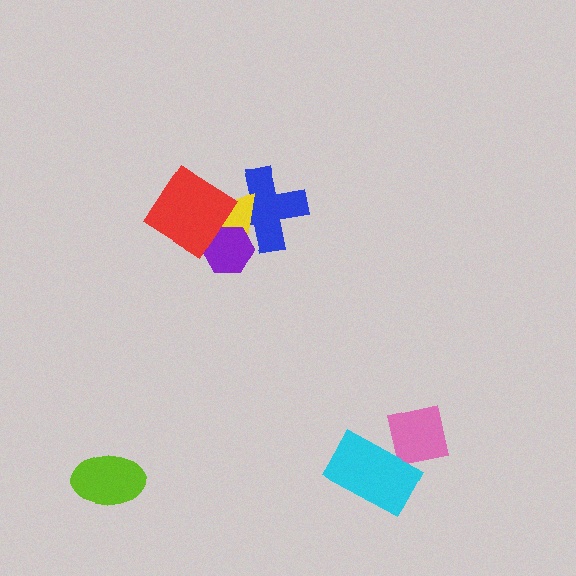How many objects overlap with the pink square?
1 object overlaps with the pink square.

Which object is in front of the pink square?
The cyan rectangle is in front of the pink square.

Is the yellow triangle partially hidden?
Yes, it is partially covered by another shape.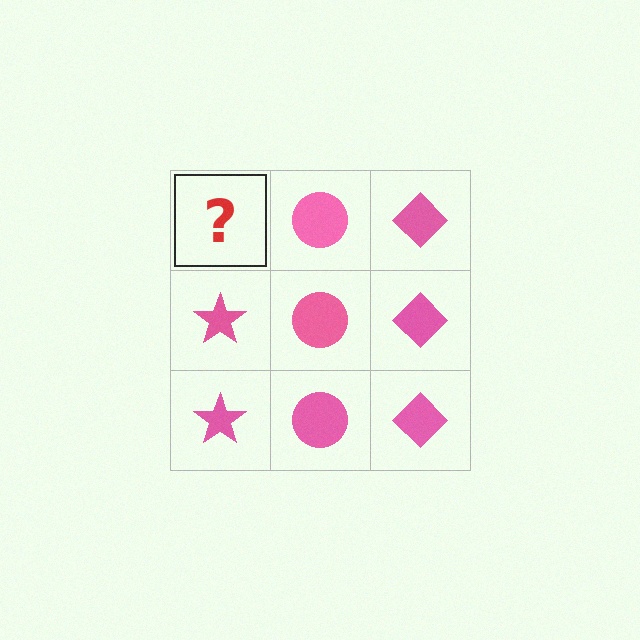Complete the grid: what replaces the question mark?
The question mark should be replaced with a pink star.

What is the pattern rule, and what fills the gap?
The rule is that each column has a consistent shape. The gap should be filled with a pink star.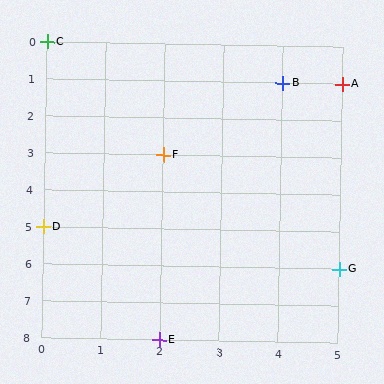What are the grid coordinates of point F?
Point F is at grid coordinates (2, 3).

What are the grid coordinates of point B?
Point B is at grid coordinates (4, 1).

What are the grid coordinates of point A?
Point A is at grid coordinates (5, 1).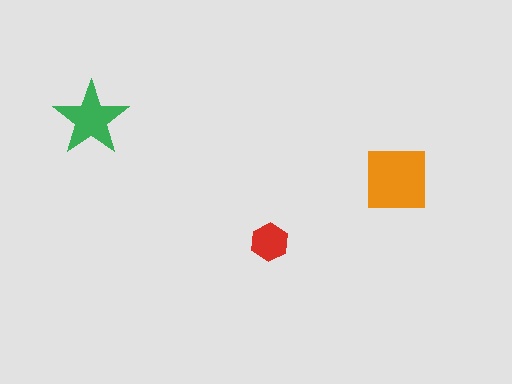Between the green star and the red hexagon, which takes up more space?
The green star.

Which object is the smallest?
The red hexagon.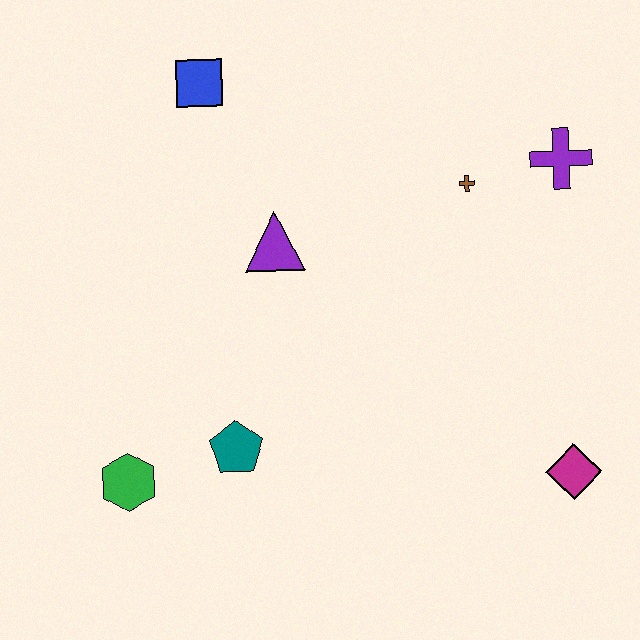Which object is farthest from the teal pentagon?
The purple cross is farthest from the teal pentagon.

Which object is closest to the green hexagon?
The teal pentagon is closest to the green hexagon.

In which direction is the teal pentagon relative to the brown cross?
The teal pentagon is below the brown cross.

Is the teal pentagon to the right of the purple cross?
No